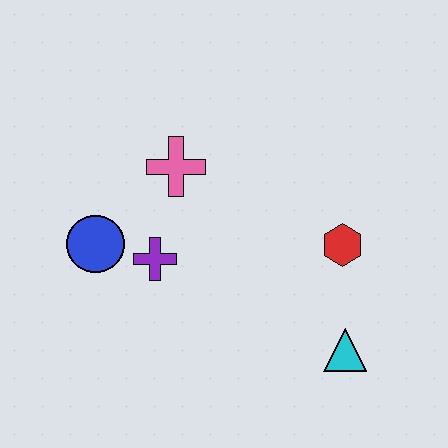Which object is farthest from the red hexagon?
The blue circle is farthest from the red hexagon.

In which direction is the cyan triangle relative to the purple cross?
The cyan triangle is to the right of the purple cross.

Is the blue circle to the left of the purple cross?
Yes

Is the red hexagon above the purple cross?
Yes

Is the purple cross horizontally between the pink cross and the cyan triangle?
No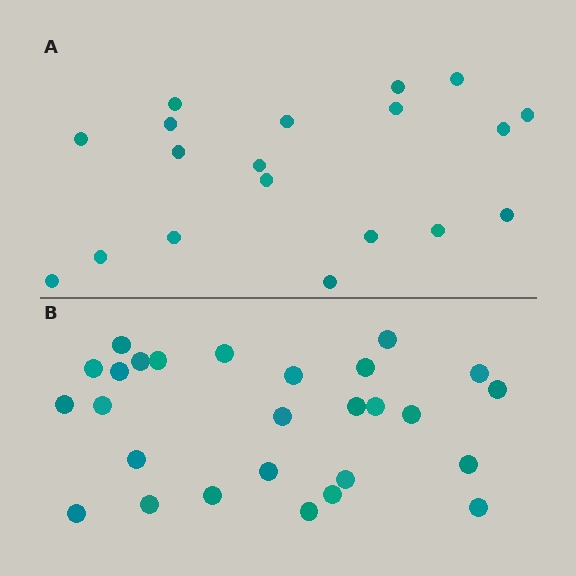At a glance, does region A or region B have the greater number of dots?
Region B (the bottom region) has more dots.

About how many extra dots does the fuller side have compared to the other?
Region B has roughly 8 or so more dots than region A.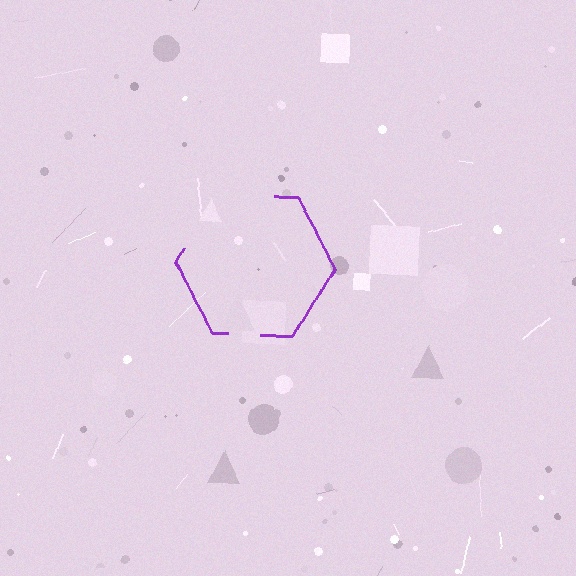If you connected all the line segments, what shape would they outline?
They would outline a hexagon.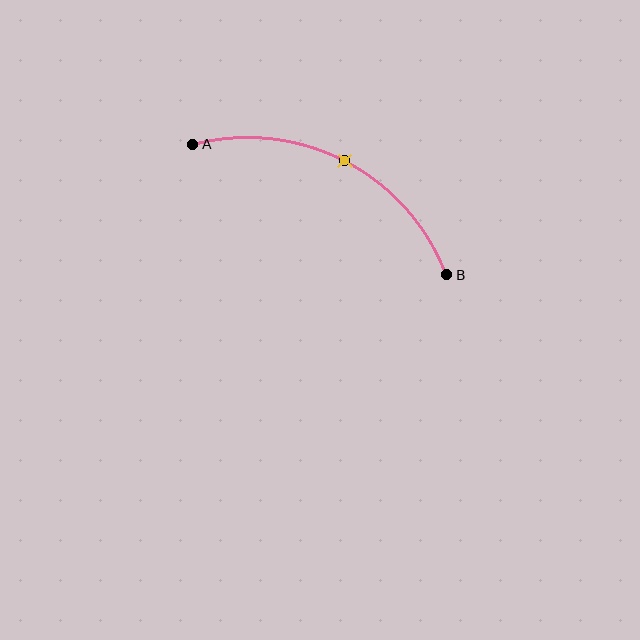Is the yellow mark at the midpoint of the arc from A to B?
Yes. The yellow mark lies on the arc at equal arc-length from both A and B — it is the arc midpoint.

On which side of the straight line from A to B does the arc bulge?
The arc bulges above the straight line connecting A and B.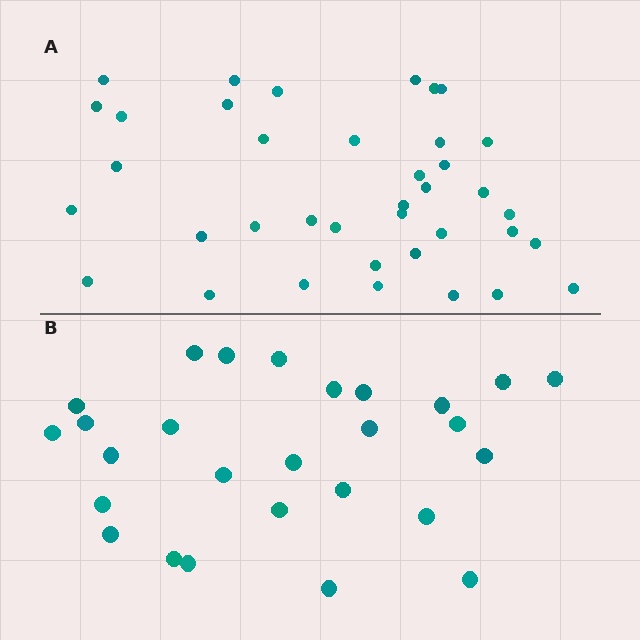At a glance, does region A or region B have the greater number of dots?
Region A (the top region) has more dots.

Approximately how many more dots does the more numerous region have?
Region A has roughly 12 or so more dots than region B.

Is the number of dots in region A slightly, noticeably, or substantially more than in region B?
Region A has noticeably more, but not dramatically so. The ratio is roughly 1.4 to 1.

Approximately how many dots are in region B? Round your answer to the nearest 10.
About 30 dots. (The exact count is 27, which rounds to 30.)